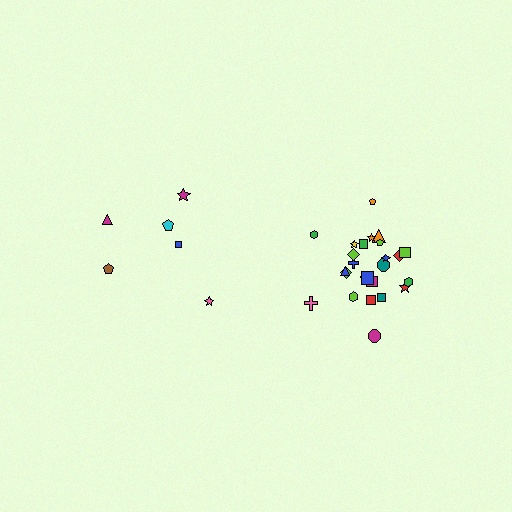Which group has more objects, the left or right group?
The right group.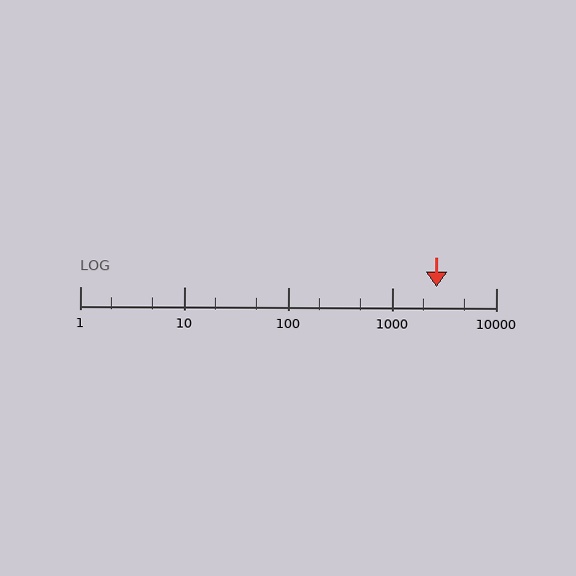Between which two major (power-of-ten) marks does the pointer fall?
The pointer is between 1000 and 10000.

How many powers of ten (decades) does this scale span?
The scale spans 4 decades, from 1 to 10000.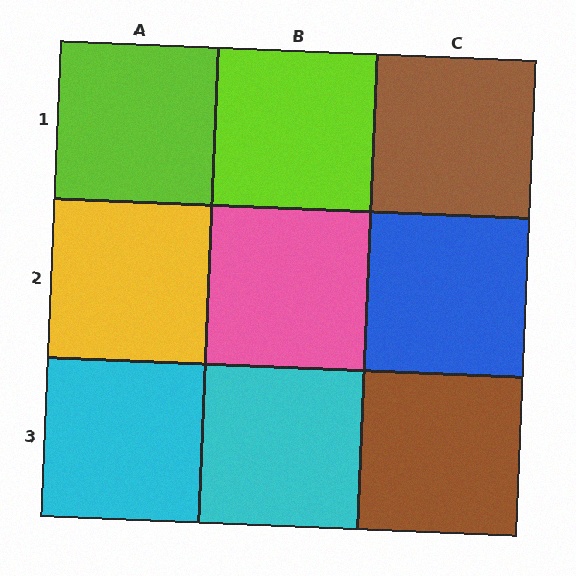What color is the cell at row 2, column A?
Yellow.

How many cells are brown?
2 cells are brown.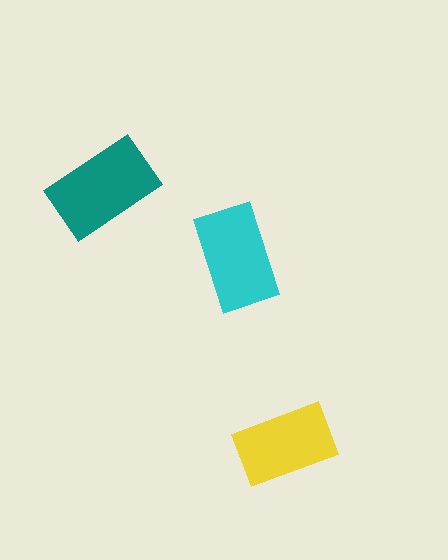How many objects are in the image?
There are 3 objects in the image.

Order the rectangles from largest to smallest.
the teal one, the cyan one, the yellow one.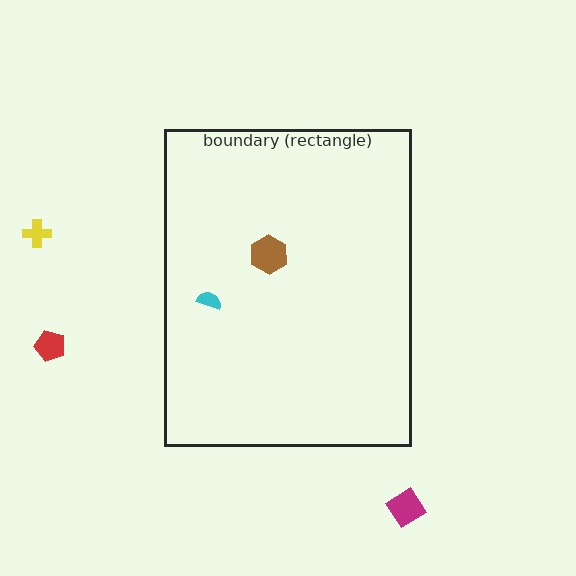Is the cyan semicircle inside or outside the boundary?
Inside.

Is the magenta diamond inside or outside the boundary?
Outside.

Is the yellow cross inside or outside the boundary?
Outside.